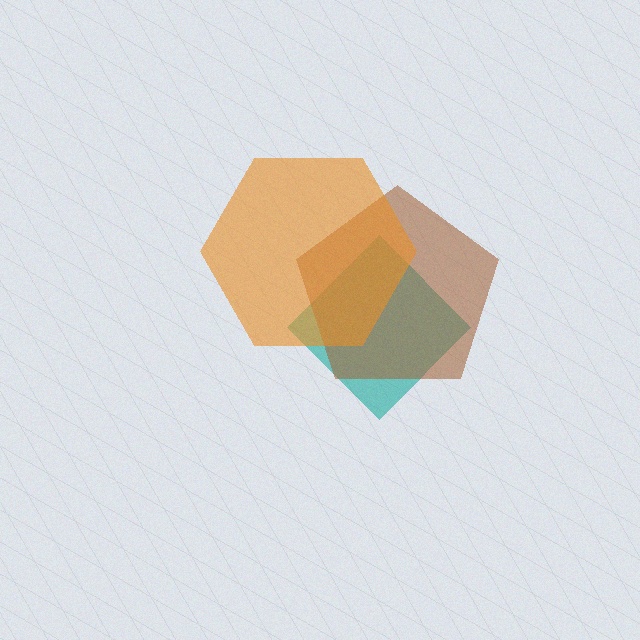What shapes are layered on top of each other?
The layered shapes are: a teal diamond, a brown pentagon, an orange hexagon.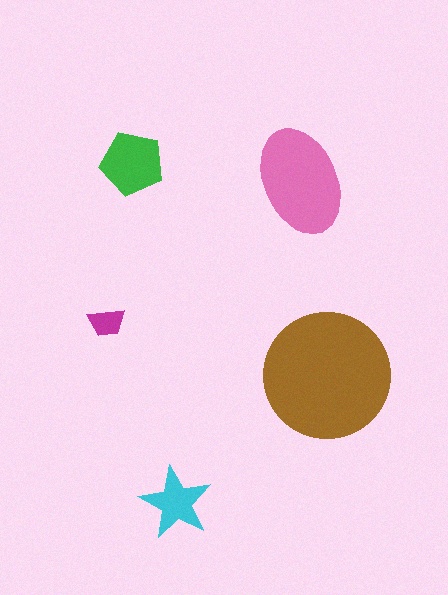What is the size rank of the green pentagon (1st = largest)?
3rd.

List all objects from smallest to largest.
The magenta trapezoid, the cyan star, the green pentagon, the pink ellipse, the brown circle.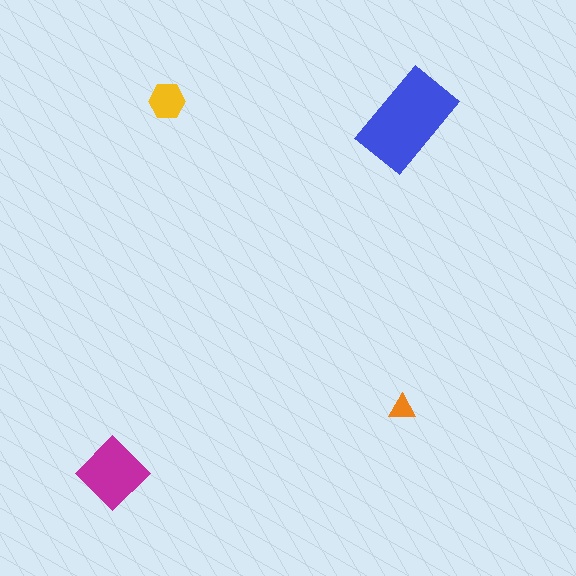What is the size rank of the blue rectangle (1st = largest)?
1st.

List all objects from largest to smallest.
The blue rectangle, the magenta diamond, the yellow hexagon, the orange triangle.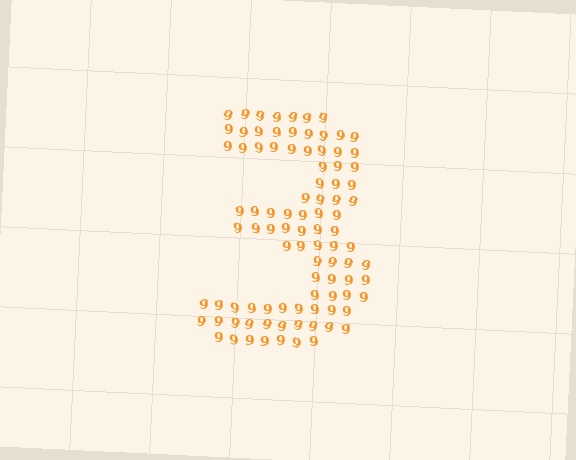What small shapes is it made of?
It is made of small digit 9's.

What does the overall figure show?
The overall figure shows the digit 3.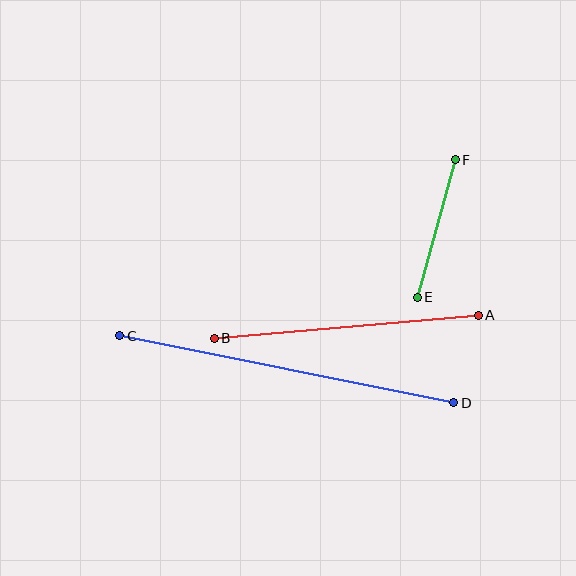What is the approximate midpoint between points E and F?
The midpoint is at approximately (436, 229) pixels.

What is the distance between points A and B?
The distance is approximately 265 pixels.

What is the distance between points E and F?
The distance is approximately 143 pixels.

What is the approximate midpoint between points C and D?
The midpoint is at approximately (287, 369) pixels.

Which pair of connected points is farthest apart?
Points C and D are farthest apart.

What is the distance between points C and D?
The distance is approximately 340 pixels.